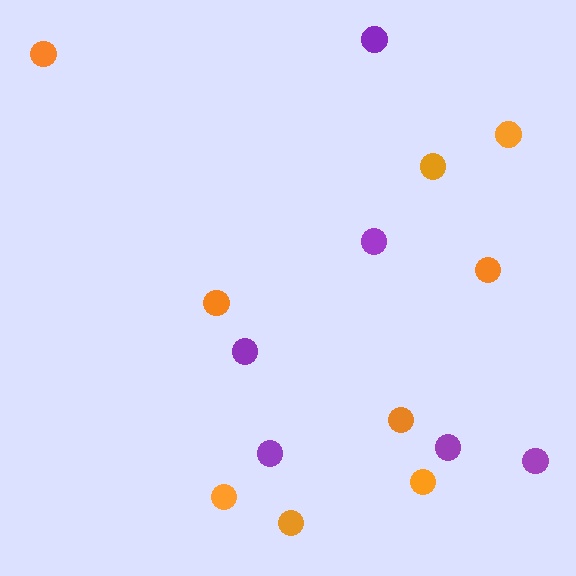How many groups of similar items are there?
There are 2 groups: one group of orange circles (9) and one group of purple circles (6).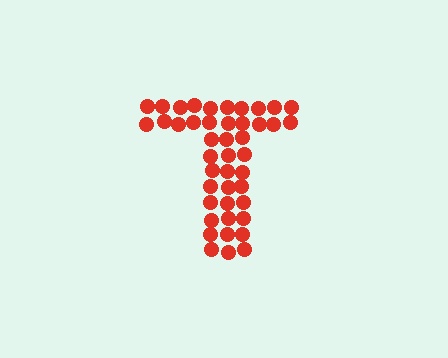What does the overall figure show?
The overall figure shows the letter T.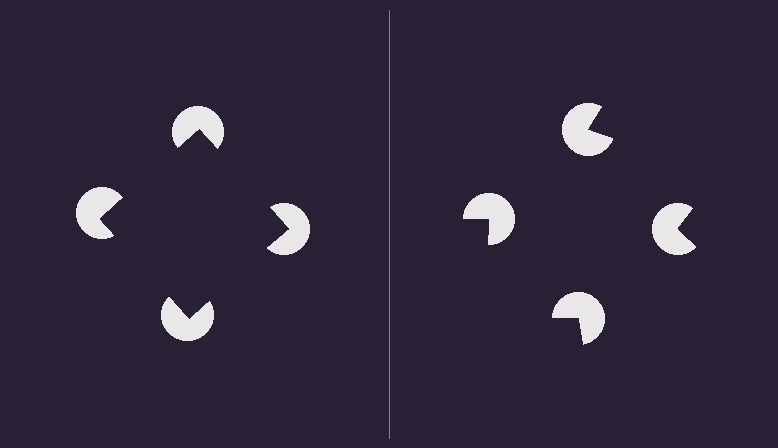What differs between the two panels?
The pac-man discs are positioned identically on both sides; only the wedge orientations differ. On the left they align to a square; on the right they are misaligned.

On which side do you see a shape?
An illusory square appears on the left side. On the right side the wedge cuts are rotated, so no coherent shape forms.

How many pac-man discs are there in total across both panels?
8 — 4 on each side.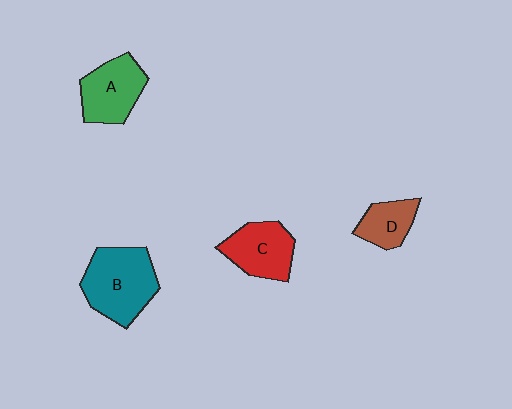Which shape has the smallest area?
Shape D (brown).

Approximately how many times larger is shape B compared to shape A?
Approximately 1.3 times.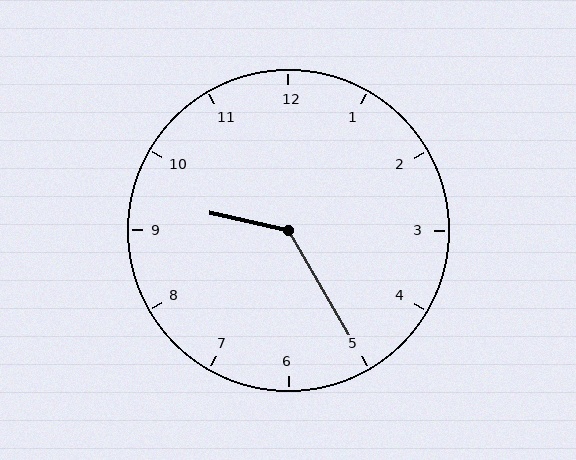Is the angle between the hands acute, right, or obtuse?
It is obtuse.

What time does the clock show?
9:25.